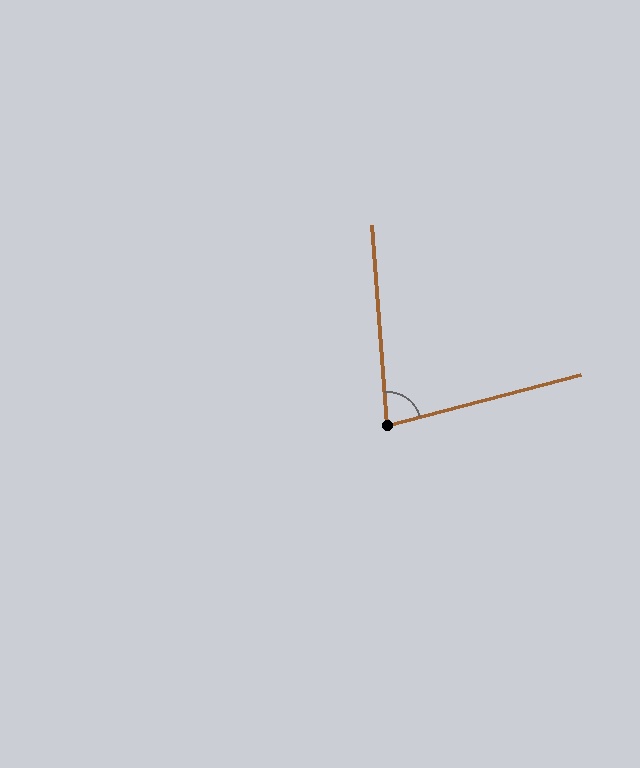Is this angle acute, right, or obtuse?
It is acute.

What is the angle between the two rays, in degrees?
Approximately 79 degrees.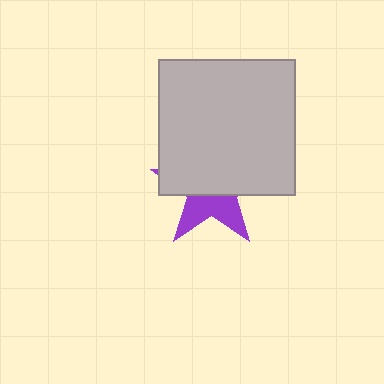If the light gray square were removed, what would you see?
You would see the complete purple star.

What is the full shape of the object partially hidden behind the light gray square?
The partially hidden object is a purple star.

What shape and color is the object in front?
The object in front is a light gray square.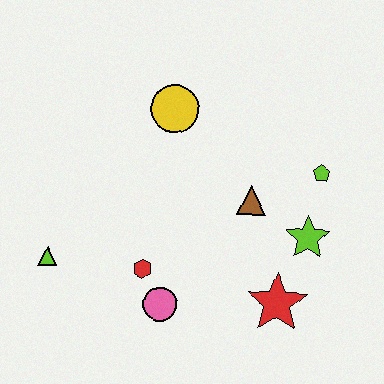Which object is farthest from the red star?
The lime triangle is farthest from the red star.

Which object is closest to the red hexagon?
The pink circle is closest to the red hexagon.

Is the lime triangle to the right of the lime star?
No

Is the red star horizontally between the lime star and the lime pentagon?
No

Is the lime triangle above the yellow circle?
No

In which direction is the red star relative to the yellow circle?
The red star is below the yellow circle.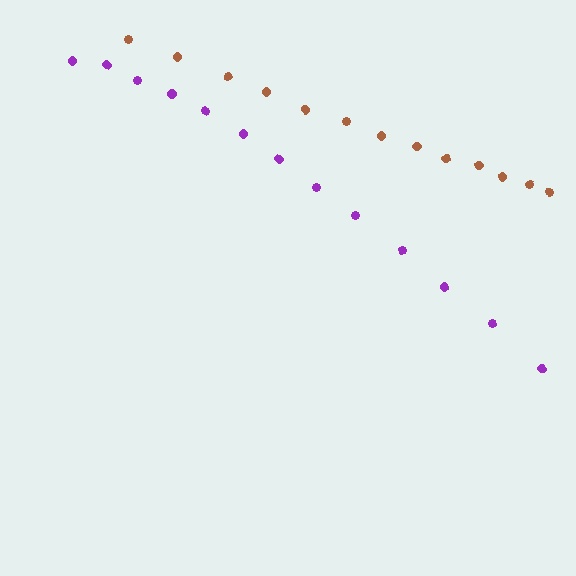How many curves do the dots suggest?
There are 2 distinct paths.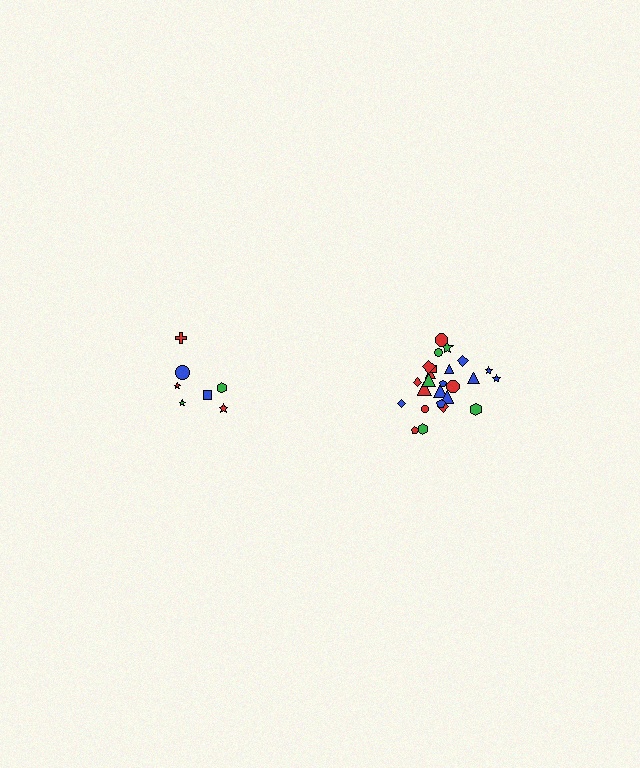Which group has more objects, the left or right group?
The right group.